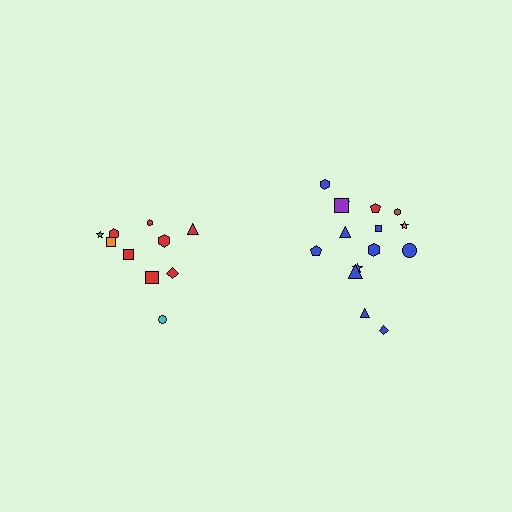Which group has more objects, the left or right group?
The right group.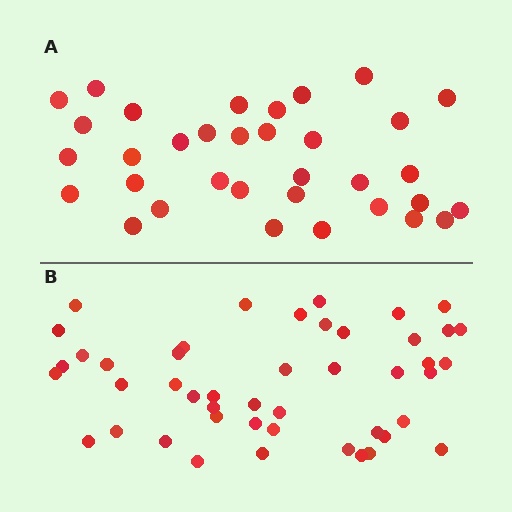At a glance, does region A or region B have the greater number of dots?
Region B (the bottom region) has more dots.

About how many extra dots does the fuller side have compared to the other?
Region B has roughly 12 or so more dots than region A.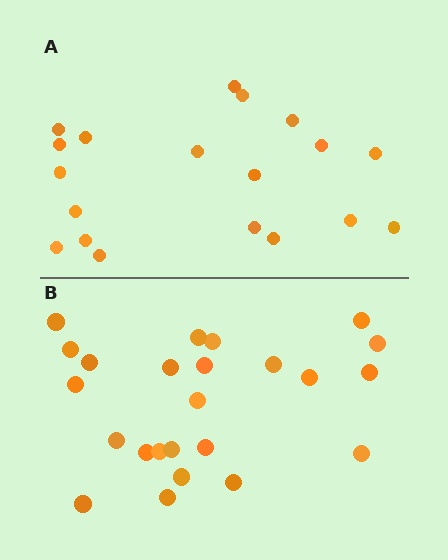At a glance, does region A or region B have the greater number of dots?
Region B (the bottom region) has more dots.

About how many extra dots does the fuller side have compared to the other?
Region B has about 5 more dots than region A.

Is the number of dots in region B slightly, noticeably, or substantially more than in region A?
Region B has noticeably more, but not dramatically so. The ratio is roughly 1.3 to 1.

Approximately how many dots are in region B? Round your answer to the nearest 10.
About 20 dots. (The exact count is 24, which rounds to 20.)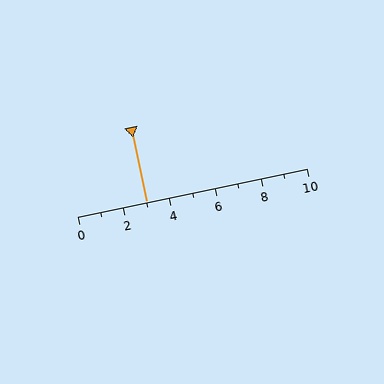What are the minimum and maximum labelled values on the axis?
The axis runs from 0 to 10.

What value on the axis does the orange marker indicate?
The marker indicates approximately 3.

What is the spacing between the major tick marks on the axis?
The major ticks are spaced 2 apart.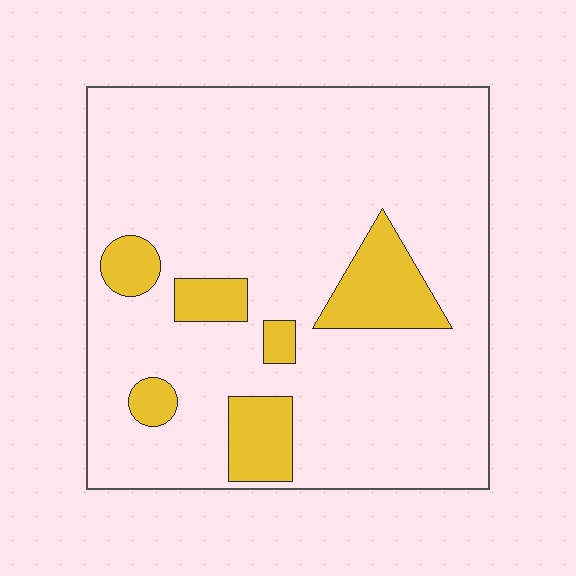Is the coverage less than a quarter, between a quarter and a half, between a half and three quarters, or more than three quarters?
Less than a quarter.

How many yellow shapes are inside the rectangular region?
6.